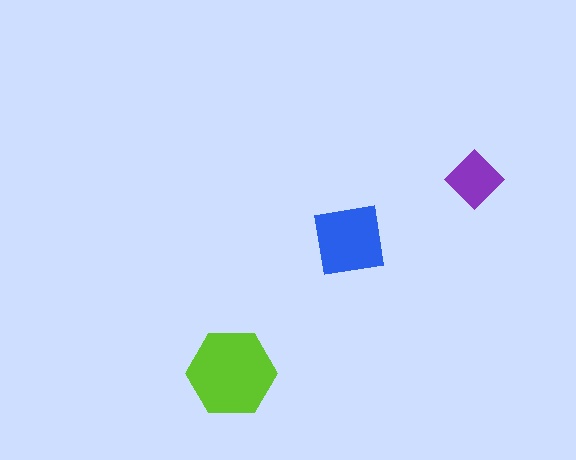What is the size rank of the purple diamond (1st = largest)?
3rd.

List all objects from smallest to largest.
The purple diamond, the blue square, the lime hexagon.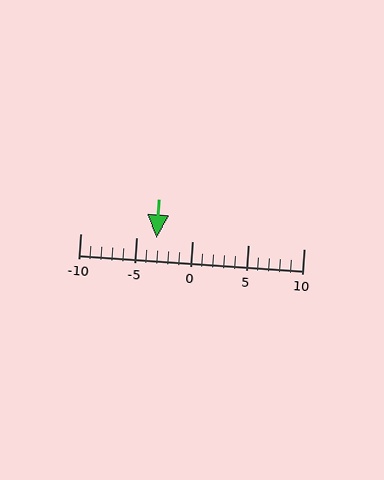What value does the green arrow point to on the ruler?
The green arrow points to approximately -3.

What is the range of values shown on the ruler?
The ruler shows values from -10 to 10.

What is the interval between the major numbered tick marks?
The major tick marks are spaced 5 units apart.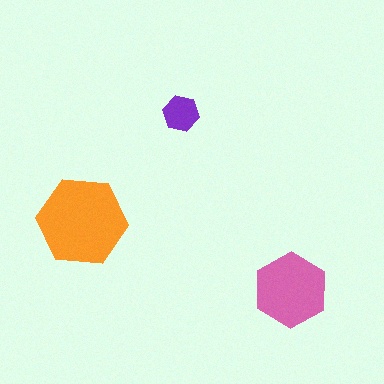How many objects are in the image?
There are 3 objects in the image.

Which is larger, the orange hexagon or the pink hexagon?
The orange one.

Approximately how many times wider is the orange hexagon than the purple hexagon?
About 2.5 times wider.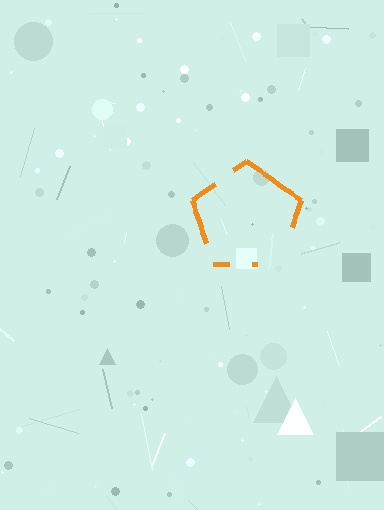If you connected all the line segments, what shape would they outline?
They would outline a pentagon.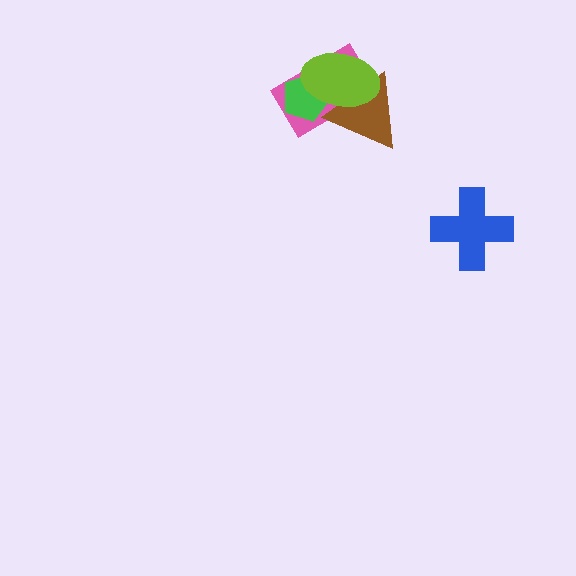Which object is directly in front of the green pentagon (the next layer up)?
The brown triangle is directly in front of the green pentagon.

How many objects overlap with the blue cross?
0 objects overlap with the blue cross.